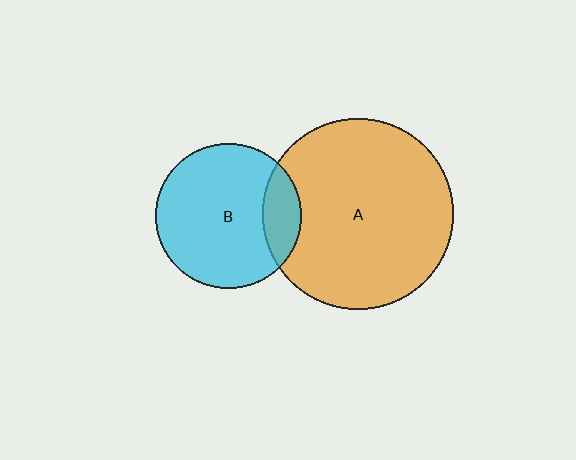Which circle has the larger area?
Circle A (orange).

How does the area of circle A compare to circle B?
Approximately 1.7 times.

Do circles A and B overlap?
Yes.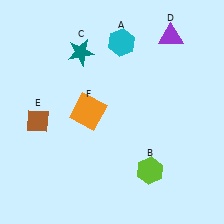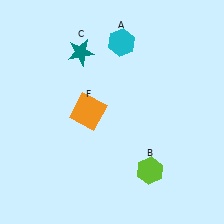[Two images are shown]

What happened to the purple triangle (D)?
The purple triangle (D) was removed in Image 2. It was in the top-right area of Image 1.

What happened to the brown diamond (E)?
The brown diamond (E) was removed in Image 2. It was in the bottom-left area of Image 1.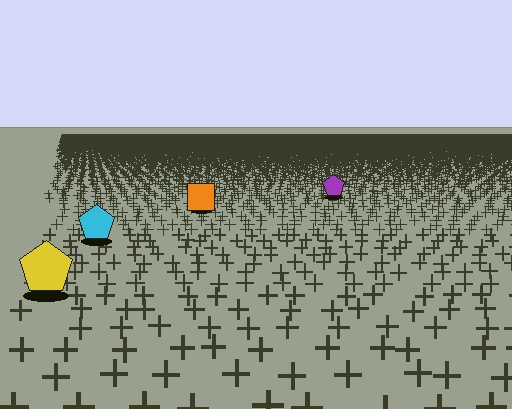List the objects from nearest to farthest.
From nearest to farthest: the yellow pentagon, the cyan pentagon, the orange square, the purple pentagon.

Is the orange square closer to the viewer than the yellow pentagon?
No. The yellow pentagon is closer — you can tell from the texture gradient: the ground texture is coarser near it.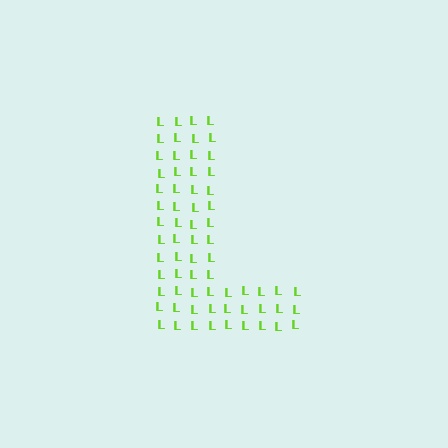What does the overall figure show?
The overall figure shows the letter L.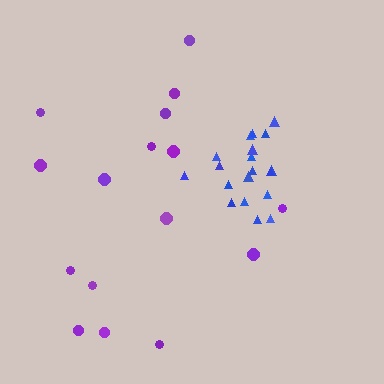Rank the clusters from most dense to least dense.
blue, purple.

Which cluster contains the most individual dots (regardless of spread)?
Blue (19).